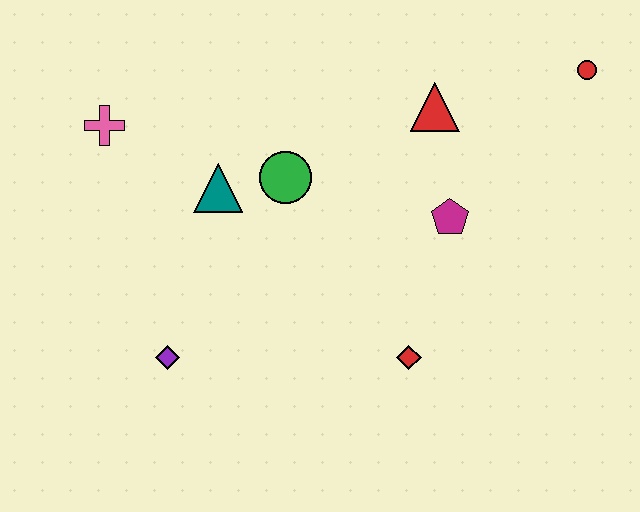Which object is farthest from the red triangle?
The purple diamond is farthest from the red triangle.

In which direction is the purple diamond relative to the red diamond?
The purple diamond is to the left of the red diamond.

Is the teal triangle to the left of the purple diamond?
No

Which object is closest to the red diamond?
The magenta pentagon is closest to the red diamond.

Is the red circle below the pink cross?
No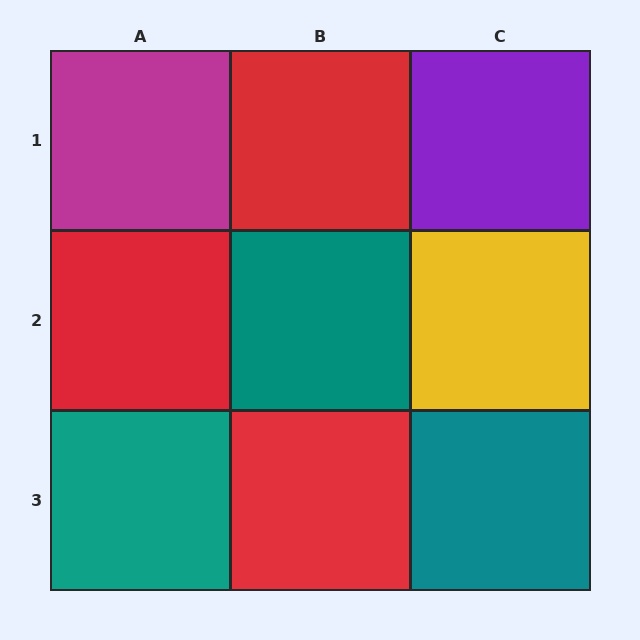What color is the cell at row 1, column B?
Red.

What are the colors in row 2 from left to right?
Red, teal, yellow.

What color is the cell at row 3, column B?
Red.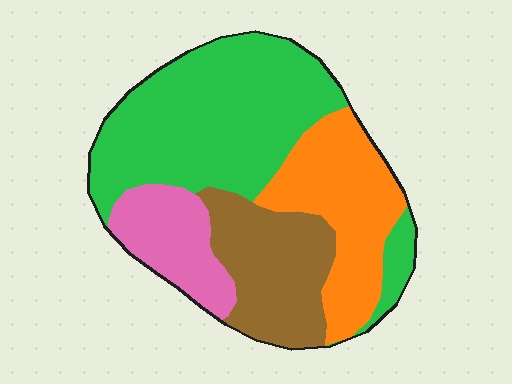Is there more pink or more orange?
Orange.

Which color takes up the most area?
Green, at roughly 45%.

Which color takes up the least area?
Pink, at roughly 15%.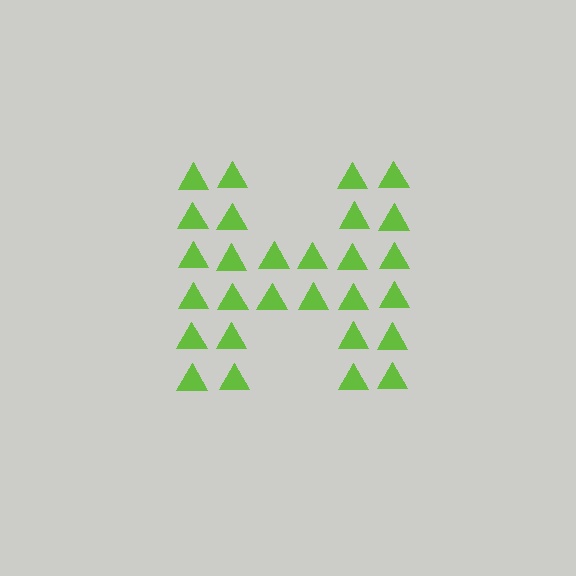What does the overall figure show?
The overall figure shows the letter H.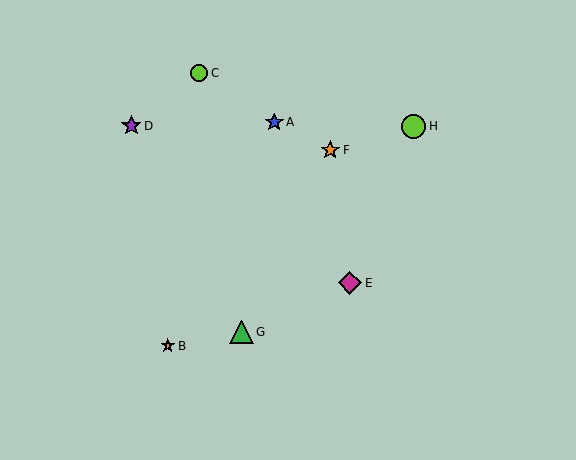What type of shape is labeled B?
Shape B is an orange star.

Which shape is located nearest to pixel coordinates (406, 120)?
The lime circle (labeled H) at (414, 126) is nearest to that location.